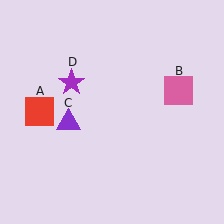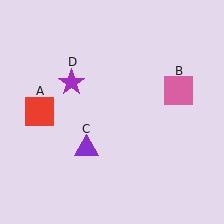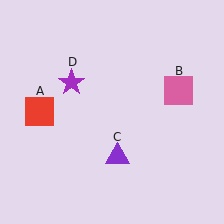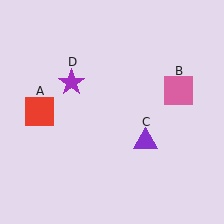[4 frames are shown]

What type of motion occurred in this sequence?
The purple triangle (object C) rotated counterclockwise around the center of the scene.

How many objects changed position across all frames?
1 object changed position: purple triangle (object C).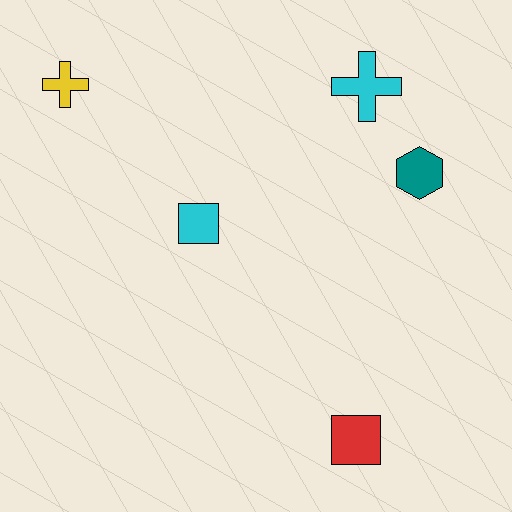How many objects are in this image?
There are 5 objects.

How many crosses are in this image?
There are 2 crosses.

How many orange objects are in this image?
There are no orange objects.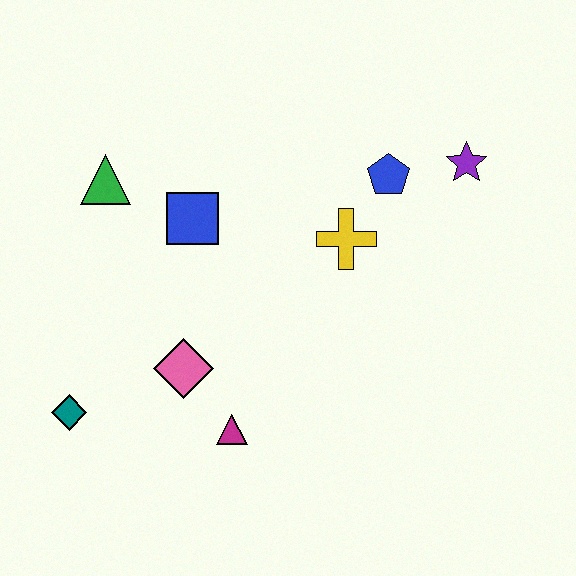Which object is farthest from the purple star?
The teal diamond is farthest from the purple star.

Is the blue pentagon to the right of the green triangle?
Yes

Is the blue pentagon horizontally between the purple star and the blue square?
Yes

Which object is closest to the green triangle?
The blue square is closest to the green triangle.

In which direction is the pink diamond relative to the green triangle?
The pink diamond is below the green triangle.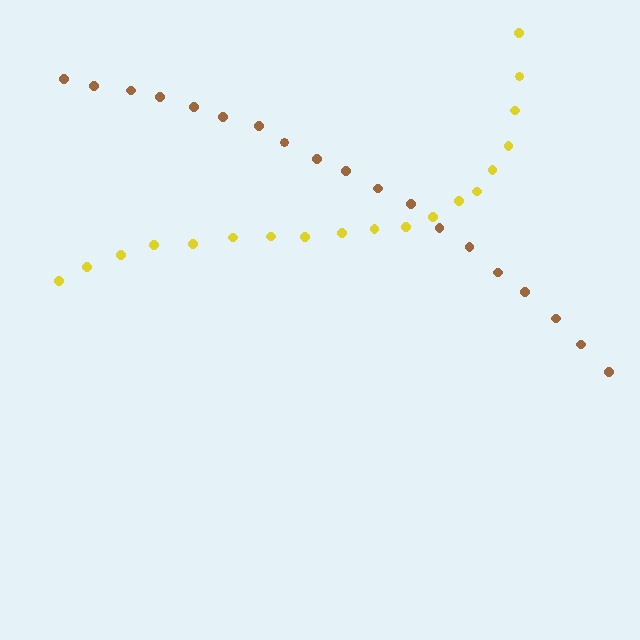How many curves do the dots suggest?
There are 2 distinct paths.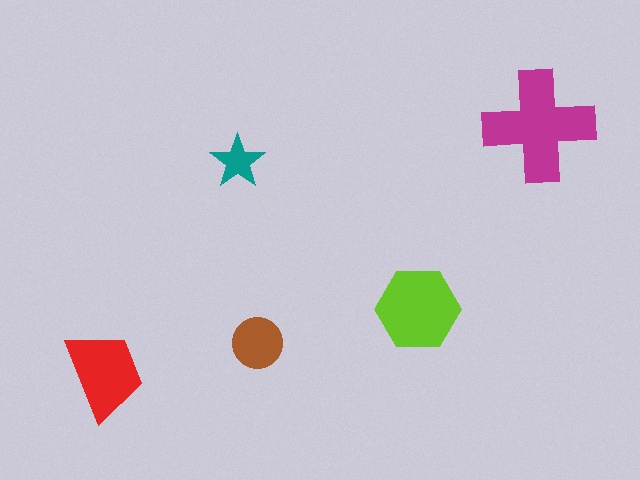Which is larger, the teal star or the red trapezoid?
The red trapezoid.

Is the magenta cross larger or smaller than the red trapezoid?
Larger.